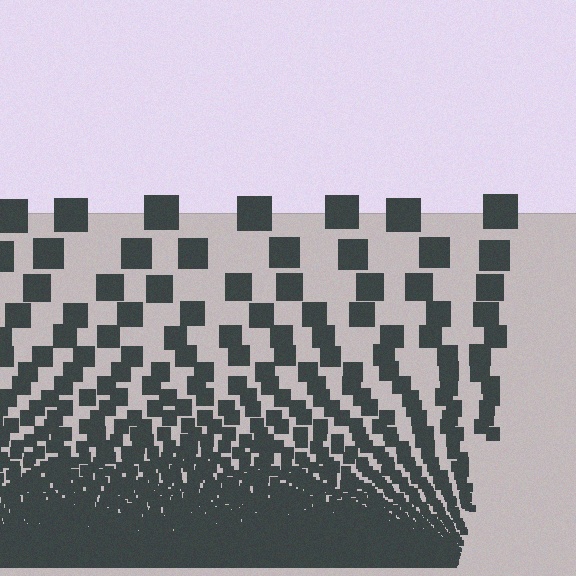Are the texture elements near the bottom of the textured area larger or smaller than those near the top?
Smaller. The gradient is inverted — elements near the bottom are smaller and denser.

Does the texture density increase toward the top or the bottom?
Density increases toward the bottom.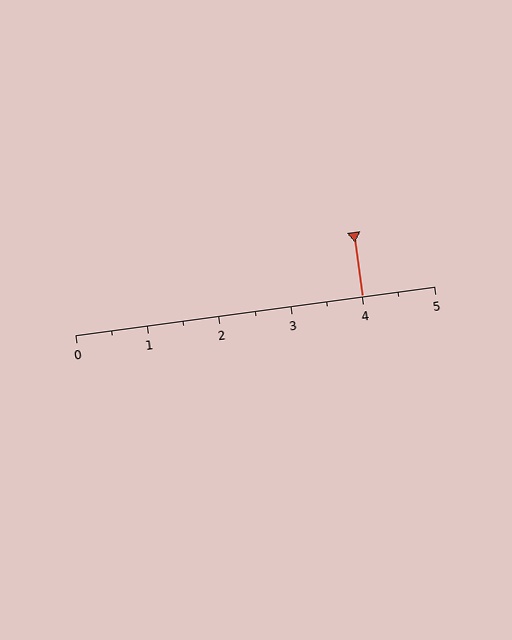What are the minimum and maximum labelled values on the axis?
The axis runs from 0 to 5.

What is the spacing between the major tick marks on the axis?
The major ticks are spaced 1 apart.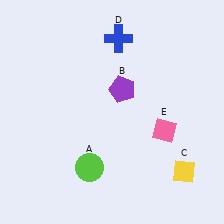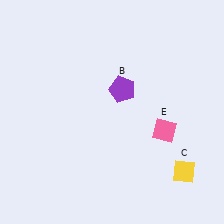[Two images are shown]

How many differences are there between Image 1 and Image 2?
There are 2 differences between the two images.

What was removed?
The blue cross (D), the lime circle (A) were removed in Image 2.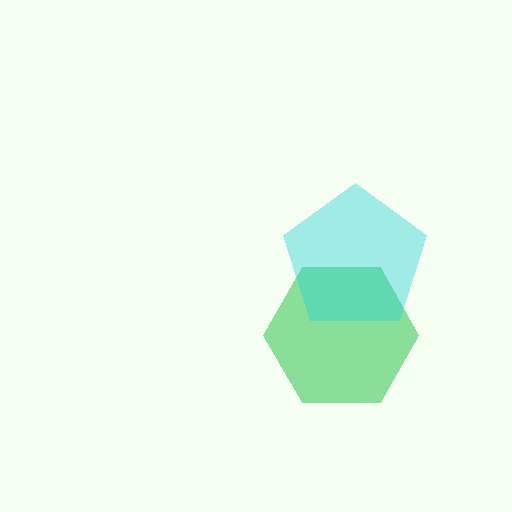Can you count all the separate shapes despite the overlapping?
Yes, there are 2 separate shapes.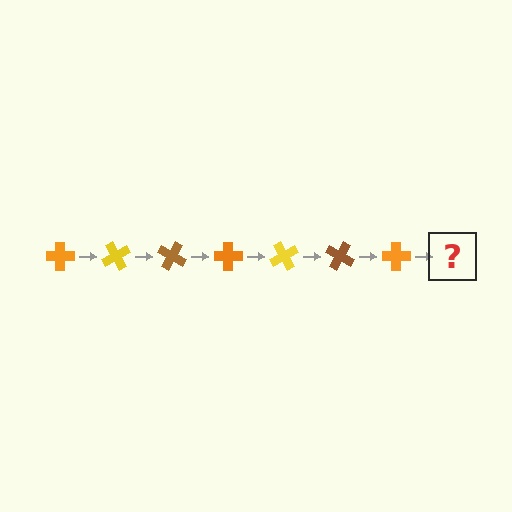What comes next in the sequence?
The next element should be a yellow cross, rotated 420 degrees from the start.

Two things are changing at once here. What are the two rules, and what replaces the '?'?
The two rules are that it rotates 60 degrees each step and the color cycles through orange, yellow, and brown. The '?' should be a yellow cross, rotated 420 degrees from the start.